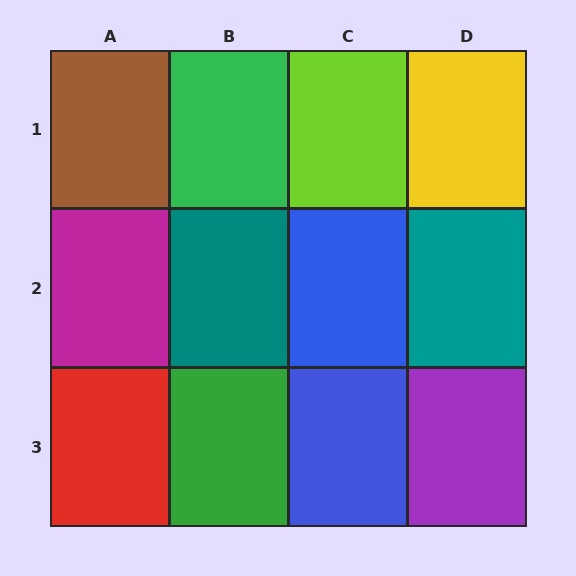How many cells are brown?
1 cell is brown.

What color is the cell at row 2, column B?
Teal.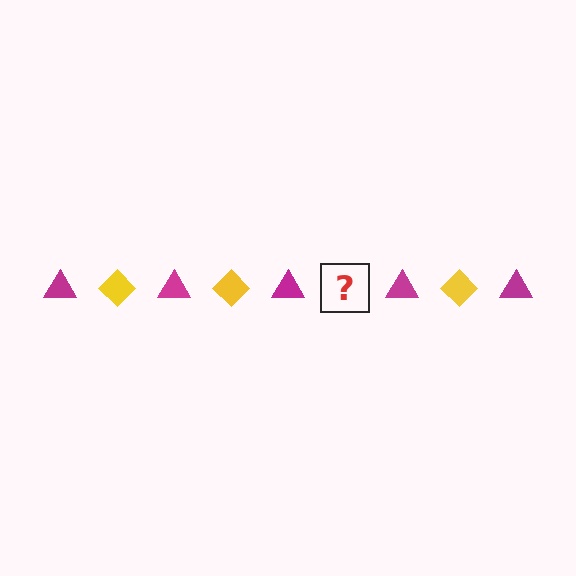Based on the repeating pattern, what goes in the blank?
The blank should be a yellow diamond.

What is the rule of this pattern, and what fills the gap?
The rule is that the pattern alternates between magenta triangle and yellow diamond. The gap should be filled with a yellow diamond.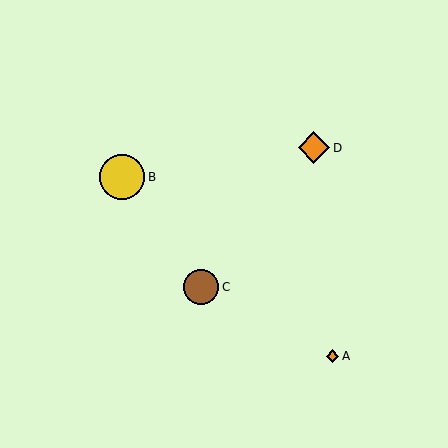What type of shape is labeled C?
Shape C is a brown circle.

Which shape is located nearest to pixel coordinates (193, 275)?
The brown circle (labeled C) at (201, 287) is nearest to that location.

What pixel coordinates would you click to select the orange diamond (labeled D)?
Click at (314, 148) to select the orange diamond D.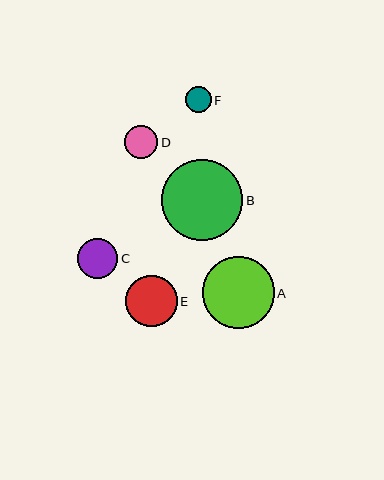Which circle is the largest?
Circle B is the largest with a size of approximately 81 pixels.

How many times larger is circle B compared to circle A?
Circle B is approximately 1.1 times the size of circle A.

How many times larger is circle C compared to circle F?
Circle C is approximately 1.6 times the size of circle F.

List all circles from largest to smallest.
From largest to smallest: B, A, E, C, D, F.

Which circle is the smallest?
Circle F is the smallest with a size of approximately 26 pixels.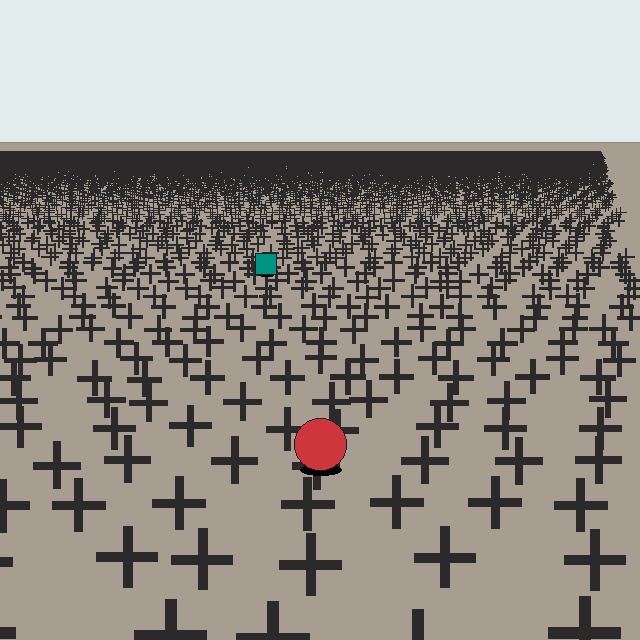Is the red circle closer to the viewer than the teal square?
Yes. The red circle is closer — you can tell from the texture gradient: the ground texture is coarser near it.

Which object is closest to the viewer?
The red circle is closest. The texture marks near it are larger and more spread out.